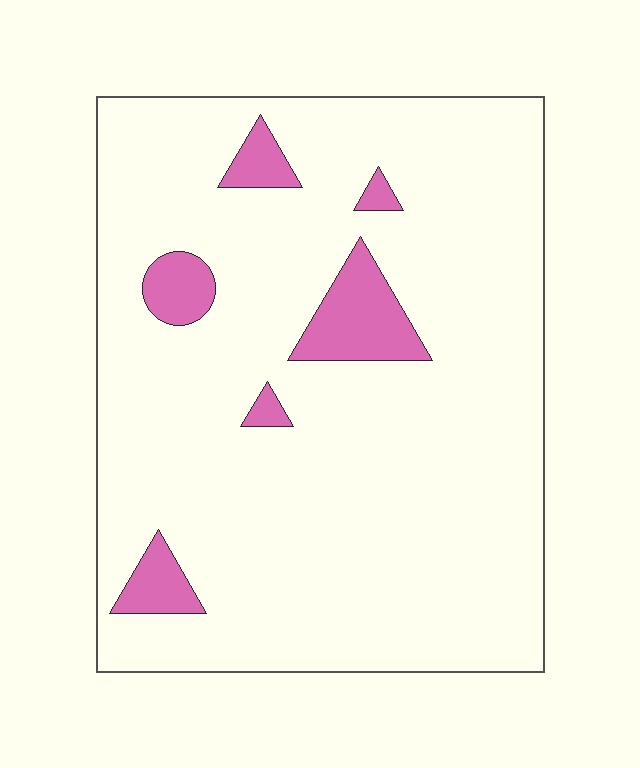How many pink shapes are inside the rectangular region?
6.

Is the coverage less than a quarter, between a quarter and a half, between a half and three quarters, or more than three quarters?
Less than a quarter.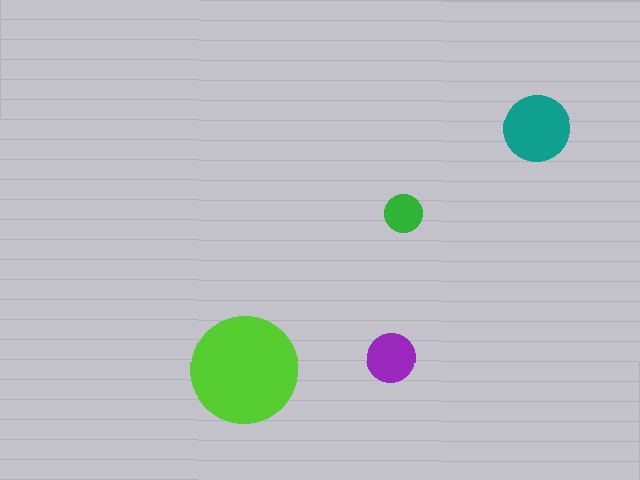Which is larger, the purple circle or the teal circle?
The teal one.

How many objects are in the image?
There are 4 objects in the image.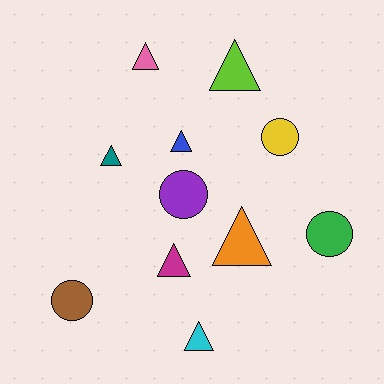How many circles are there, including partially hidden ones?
There are 4 circles.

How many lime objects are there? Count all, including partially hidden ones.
There is 1 lime object.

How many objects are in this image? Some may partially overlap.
There are 11 objects.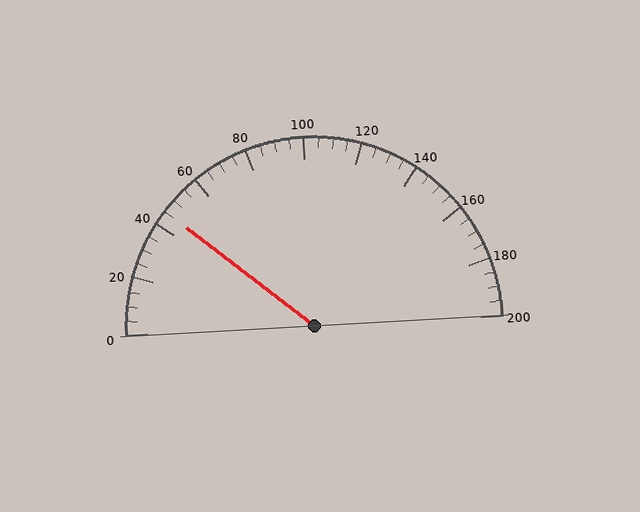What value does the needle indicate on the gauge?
The needle indicates approximately 45.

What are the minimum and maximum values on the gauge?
The gauge ranges from 0 to 200.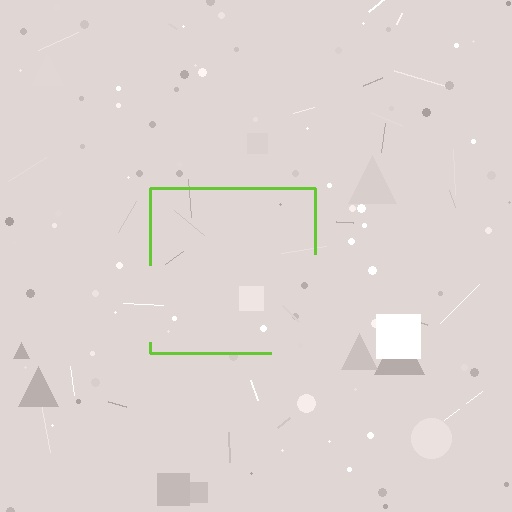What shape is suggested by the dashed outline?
The dashed outline suggests a square.